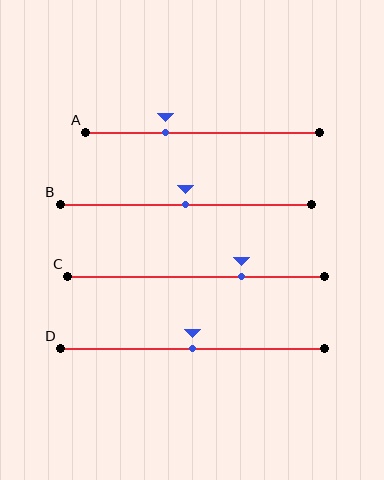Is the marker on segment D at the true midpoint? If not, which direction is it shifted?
Yes, the marker on segment D is at the true midpoint.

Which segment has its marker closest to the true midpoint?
Segment B has its marker closest to the true midpoint.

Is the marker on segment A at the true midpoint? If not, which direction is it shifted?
No, the marker on segment A is shifted to the left by about 16% of the segment length.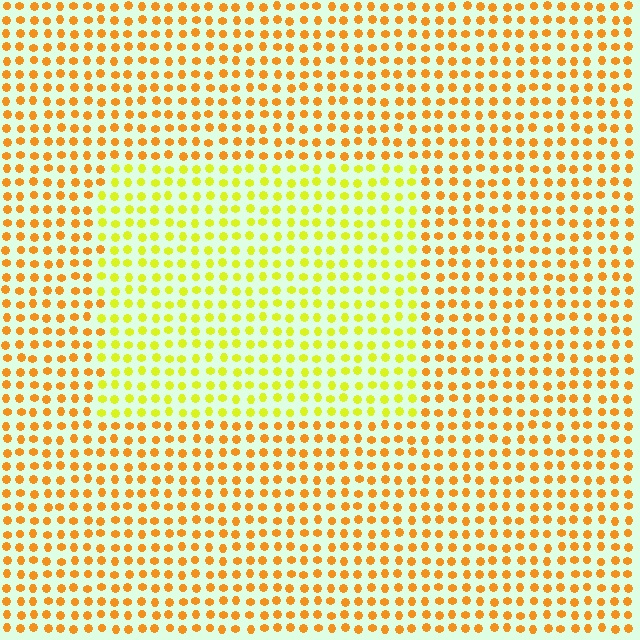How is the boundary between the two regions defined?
The boundary is defined purely by a slight shift in hue (about 35 degrees). Spacing, size, and orientation are identical on both sides.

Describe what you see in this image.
The image is filled with small orange elements in a uniform arrangement. A rectangle-shaped region is visible where the elements are tinted to a slightly different hue, forming a subtle color boundary.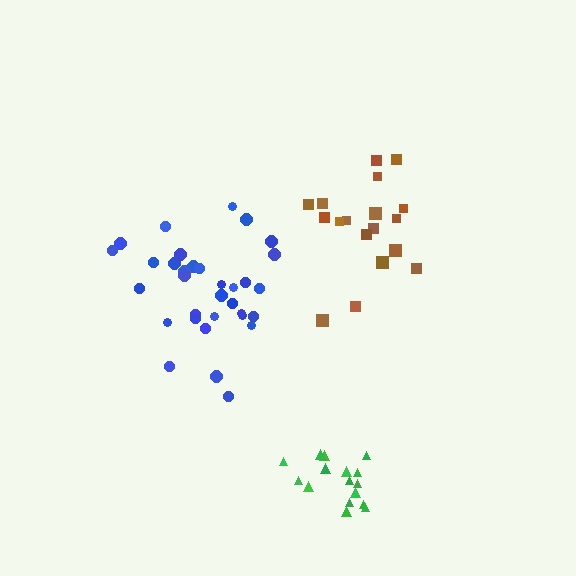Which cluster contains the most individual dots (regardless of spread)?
Blue (33).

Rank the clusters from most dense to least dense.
green, blue, brown.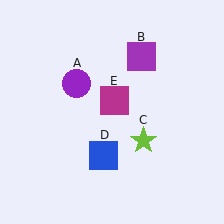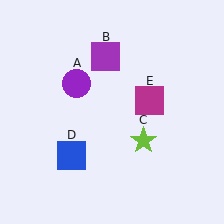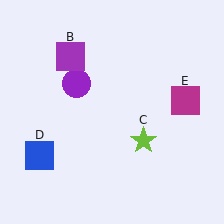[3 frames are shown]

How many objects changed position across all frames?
3 objects changed position: purple square (object B), blue square (object D), magenta square (object E).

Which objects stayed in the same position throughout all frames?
Purple circle (object A) and lime star (object C) remained stationary.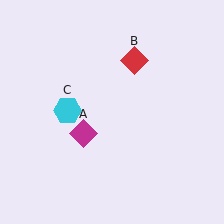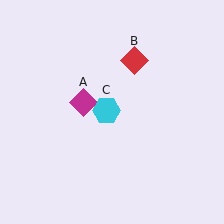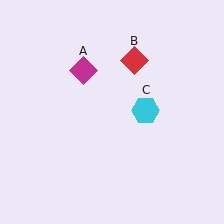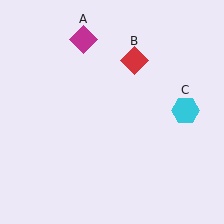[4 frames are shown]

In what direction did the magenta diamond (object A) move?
The magenta diamond (object A) moved up.